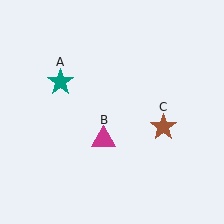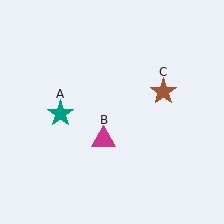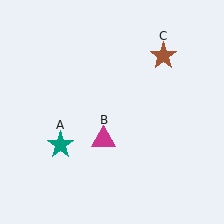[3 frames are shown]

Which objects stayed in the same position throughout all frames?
Magenta triangle (object B) remained stationary.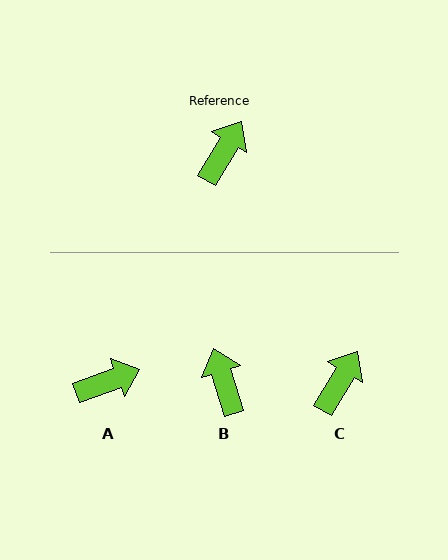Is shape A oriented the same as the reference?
No, it is off by about 39 degrees.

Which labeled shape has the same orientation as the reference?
C.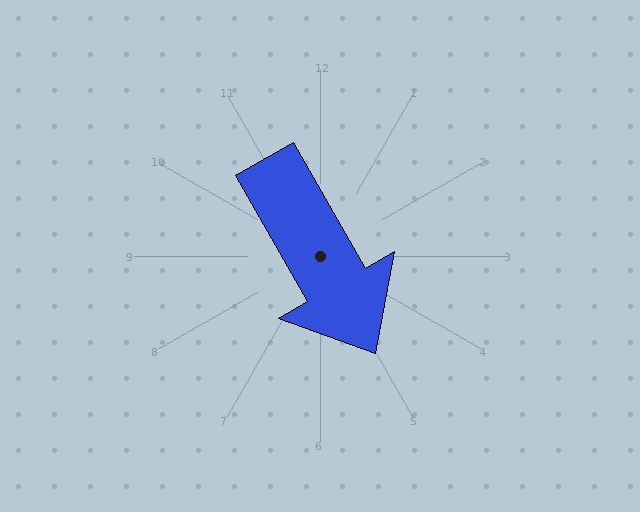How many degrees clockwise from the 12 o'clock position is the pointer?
Approximately 150 degrees.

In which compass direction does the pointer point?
Southeast.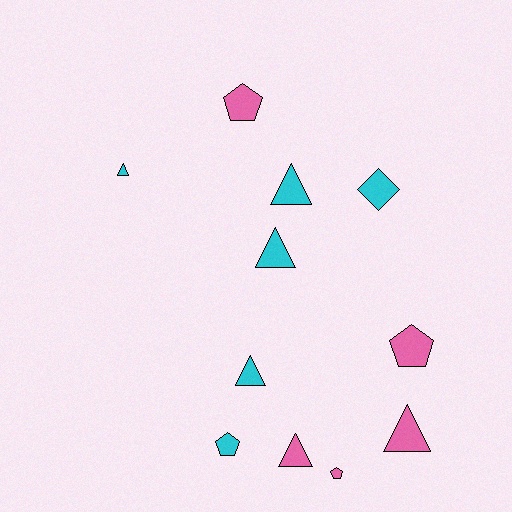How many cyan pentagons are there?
There is 1 cyan pentagon.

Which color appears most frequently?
Cyan, with 6 objects.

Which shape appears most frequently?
Triangle, with 6 objects.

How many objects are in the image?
There are 11 objects.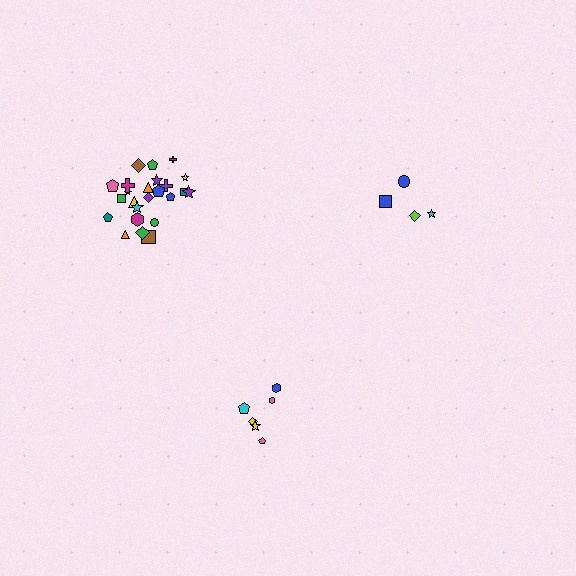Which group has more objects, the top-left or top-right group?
The top-left group.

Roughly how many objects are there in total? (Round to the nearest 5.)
Roughly 35 objects in total.